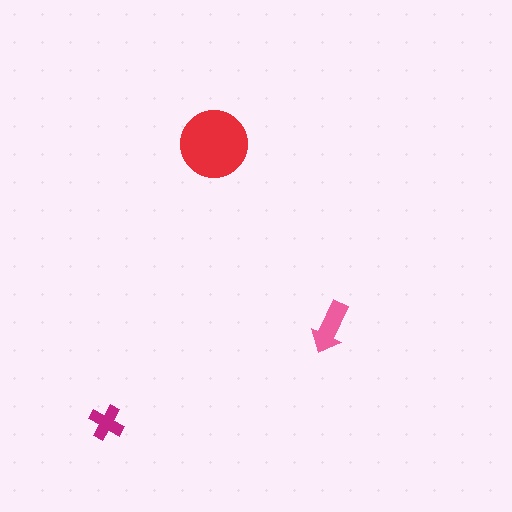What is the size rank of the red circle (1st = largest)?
1st.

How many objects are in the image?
There are 3 objects in the image.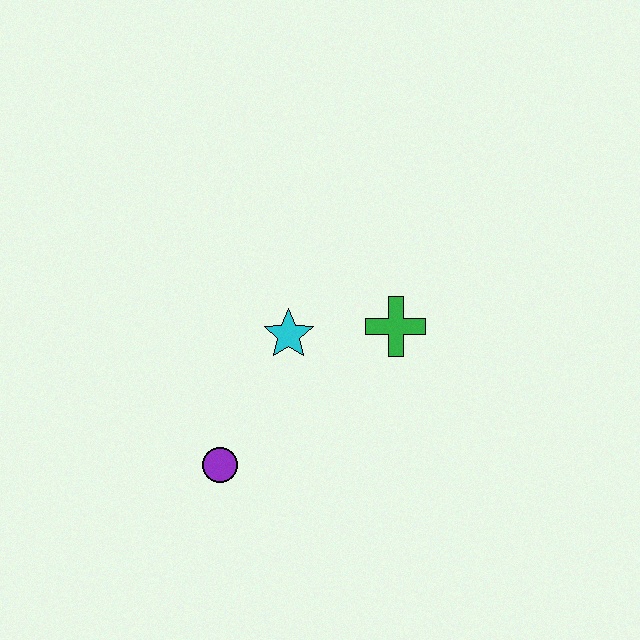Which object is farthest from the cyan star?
The purple circle is farthest from the cyan star.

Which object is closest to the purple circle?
The cyan star is closest to the purple circle.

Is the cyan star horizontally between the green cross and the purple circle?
Yes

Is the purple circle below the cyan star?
Yes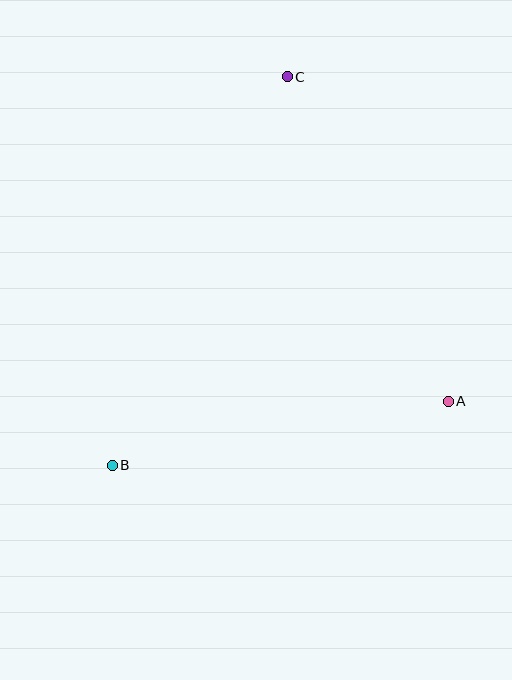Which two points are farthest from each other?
Points B and C are farthest from each other.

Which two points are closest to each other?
Points A and B are closest to each other.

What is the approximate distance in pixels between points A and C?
The distance between A and C is approximately 362 pixels.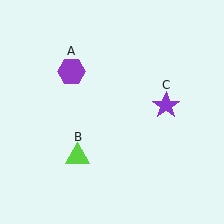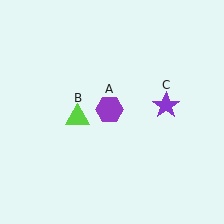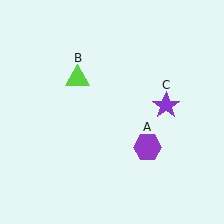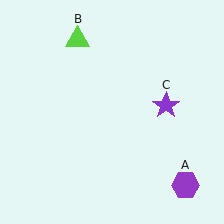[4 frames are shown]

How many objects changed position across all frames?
2 objects changed position: purple hexagon (object A), lime triangle (object B).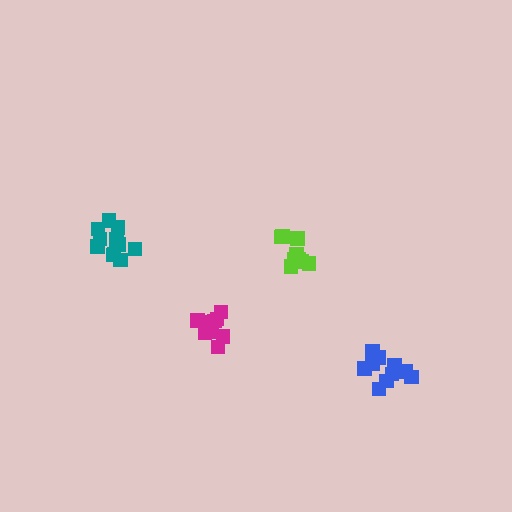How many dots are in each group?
Group 1: 10 dots, Group 2: 14 dots, Group 3: 11 dots, Group 4: 9 dots (44 total).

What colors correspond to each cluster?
The clusters are colored: magenta, blue, teal, lime.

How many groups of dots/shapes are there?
There are 4 groups.